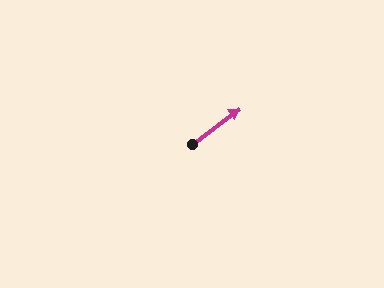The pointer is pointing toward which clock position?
Roughly 2 o'clock.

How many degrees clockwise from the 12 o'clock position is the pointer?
Approximately 53 degrees.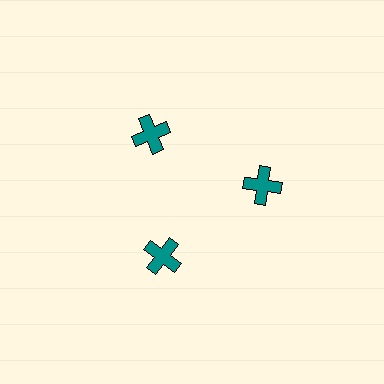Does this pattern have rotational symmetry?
Yes, this pattern has 3-fold rotational symmetry. It looks the same after rotating 120 degrees around the center.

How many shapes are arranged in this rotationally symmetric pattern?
There are 3 shapes, arranged in 3 groups of 1.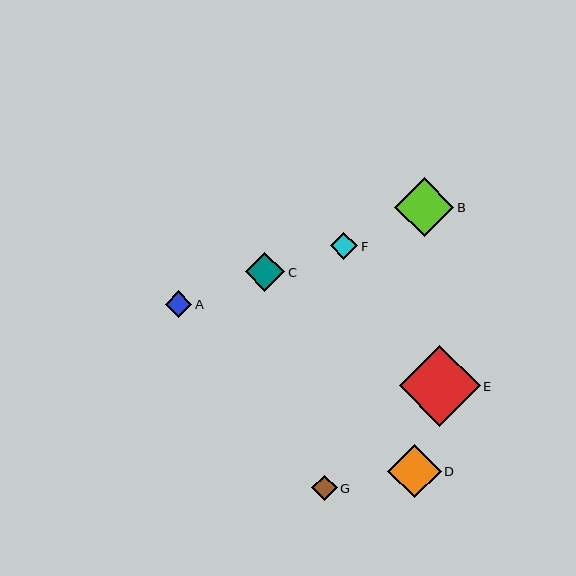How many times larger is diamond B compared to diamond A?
Diamond B is approximately 2.3 times the size of diamond A.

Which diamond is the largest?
Diamond E is the largest with a size of approximately 80 pixels.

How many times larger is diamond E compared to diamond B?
Diamond E is approximately 1.4 times the size of diamond B.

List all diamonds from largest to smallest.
From largest to smallest: E, B, D, C, F, A, G.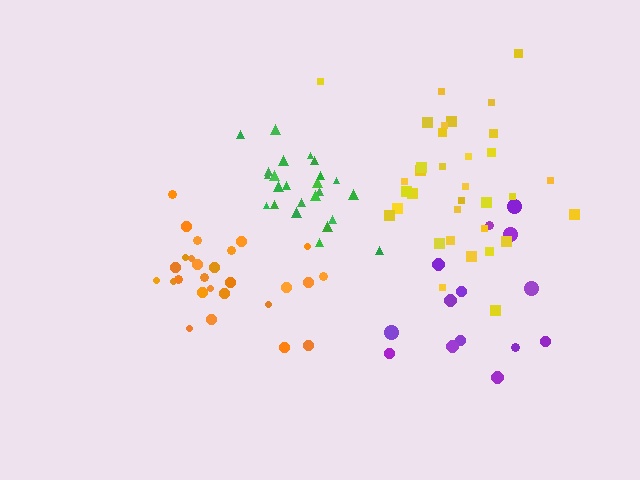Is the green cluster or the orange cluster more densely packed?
Green.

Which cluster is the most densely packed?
Green.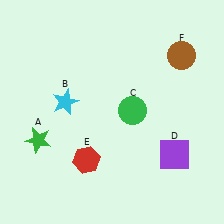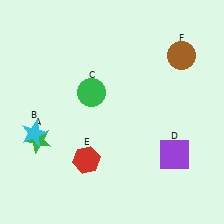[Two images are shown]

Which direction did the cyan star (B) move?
The cyan star (B) moved down.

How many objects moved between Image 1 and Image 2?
2 objects moved between the two images.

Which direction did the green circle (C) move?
The green circle (C) moved left.